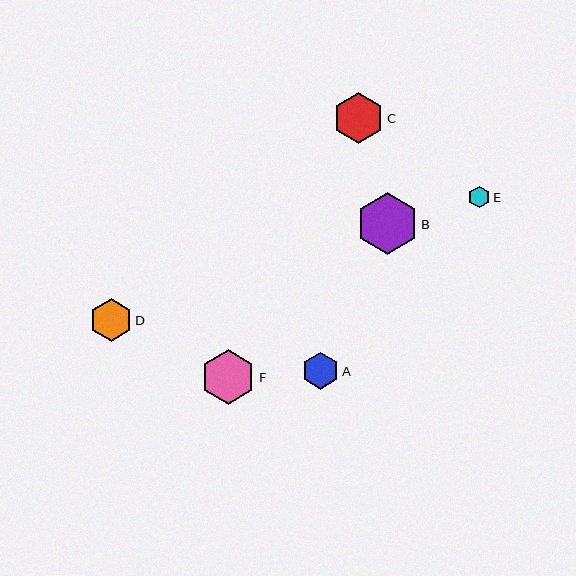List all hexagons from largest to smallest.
From largest to smallest: B, F, C, D, A, E.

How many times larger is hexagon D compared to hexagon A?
Hexagon D is approximately 1.1 times the size of hexagon A.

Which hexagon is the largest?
Hexagon B is the largest with a size of approximately 62 pixels.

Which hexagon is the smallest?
Hexagon E is the smallest with a size of approximately 22 pixels.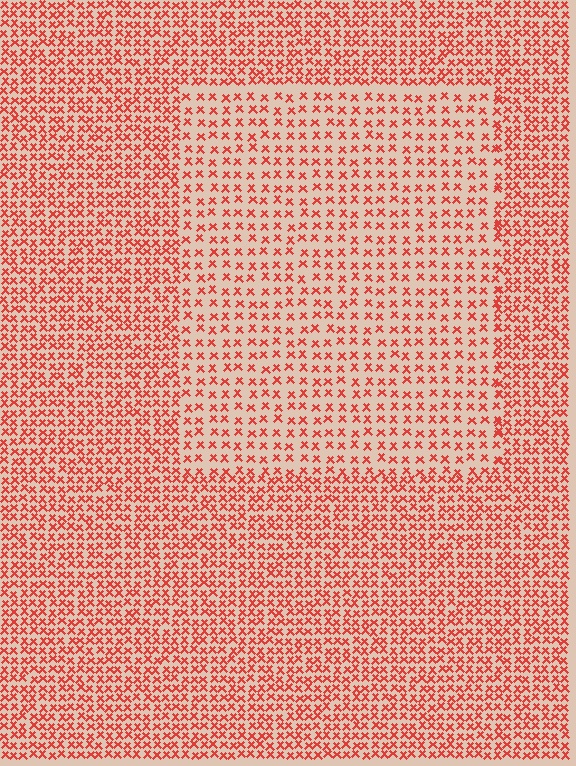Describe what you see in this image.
The image contains small red elements arranged at two different densities. A rectangle-shaped region is visible where the elements are less densely packed than the surrounding area.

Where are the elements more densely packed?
The elements are more densely packed outside the rectangle boundary.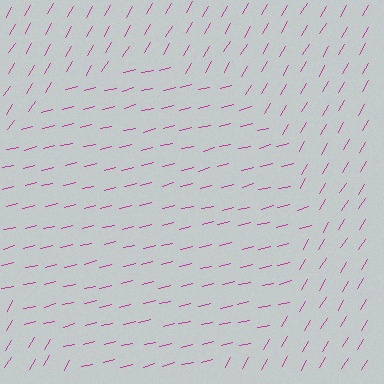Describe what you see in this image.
The image is filled with small magenta line segments. A circle region in the image has lines oriented differently from the surrounding lines, creating a visible texture boundary.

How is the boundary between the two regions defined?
The boundary is defined purely by a change in line orientation (approximately 45 degrees difference). All lines are the same color and thickness.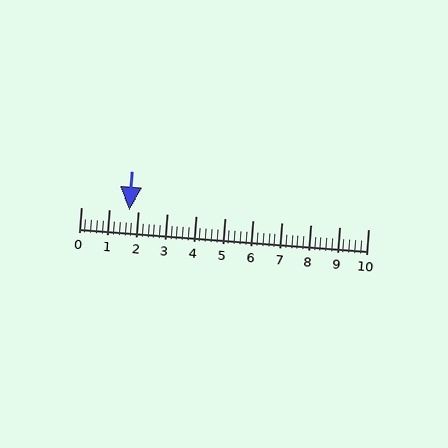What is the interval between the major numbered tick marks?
The major tick marks are spaced 1 units apart.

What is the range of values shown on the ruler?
The ruler shows values from 0 to 10.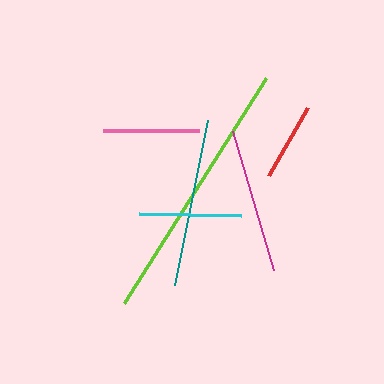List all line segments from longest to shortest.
From longest to shortest: lime, teal, magenta, cyan, pink, red.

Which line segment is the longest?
The lime line is the longest at approximately 267 pixels.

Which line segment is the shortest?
The red line is the shortest at approximately 78 pixels.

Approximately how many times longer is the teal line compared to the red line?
The teal line is approximately 2.2 times the length of the red line.